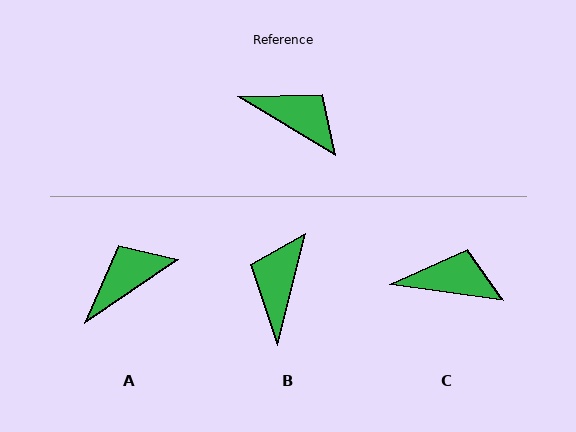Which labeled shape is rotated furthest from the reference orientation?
B, about 107 degrees away.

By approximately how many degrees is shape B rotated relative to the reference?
Approximately 107 degrees counter-clockwise.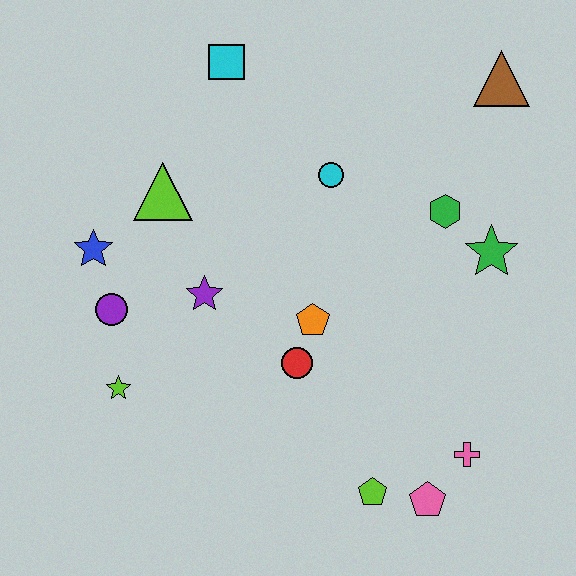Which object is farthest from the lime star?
The brown triangle is farthest from the lime star.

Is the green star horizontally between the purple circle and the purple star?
No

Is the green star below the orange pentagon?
No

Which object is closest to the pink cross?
The pink pentagon is closest to the pink cross.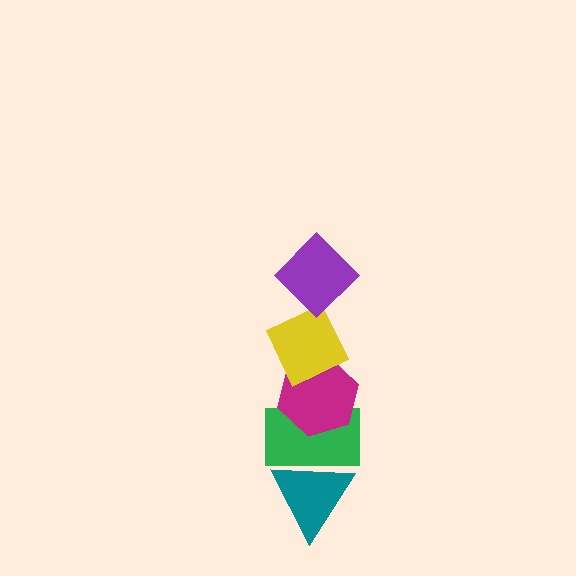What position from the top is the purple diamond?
The purple diamond is 1st from the top.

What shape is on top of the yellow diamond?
The purple diamond is on top of the yellow diamond.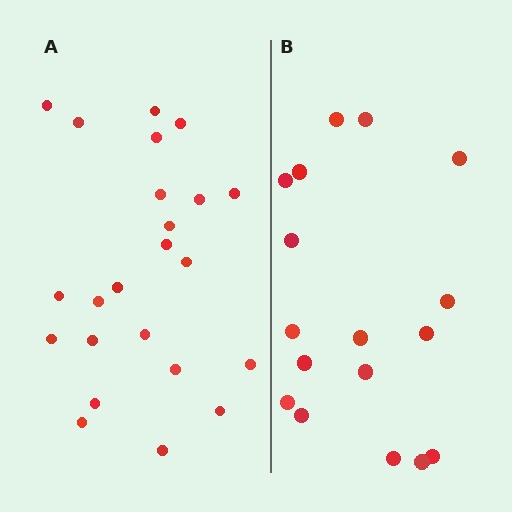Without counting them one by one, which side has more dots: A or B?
Region A (the left region) has more dots.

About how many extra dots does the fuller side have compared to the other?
Region A has about 6 more dots than region B.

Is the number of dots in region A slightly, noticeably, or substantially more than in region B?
Region A has noticeably more, but not dramatically so. The ratio is roughly 1.4 to 1.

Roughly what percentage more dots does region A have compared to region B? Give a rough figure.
About 35% more.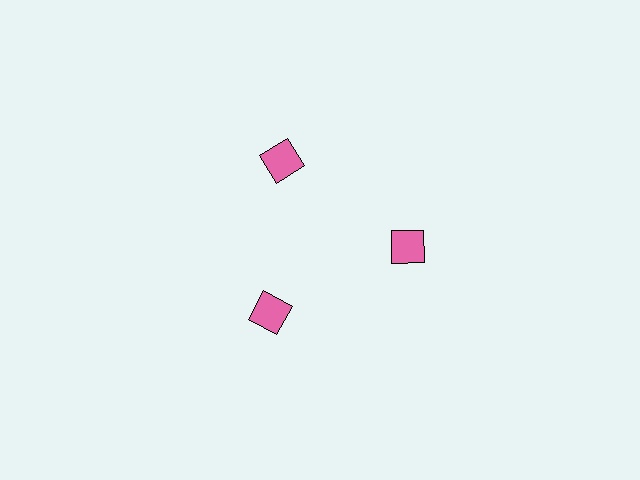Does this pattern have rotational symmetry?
Yes, this pattern has 3-fold rotational symmetry. It looks the same after rotating 120 degrees around the center.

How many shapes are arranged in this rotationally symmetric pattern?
There are 3 shapes, arranged in 3 groups of 1.